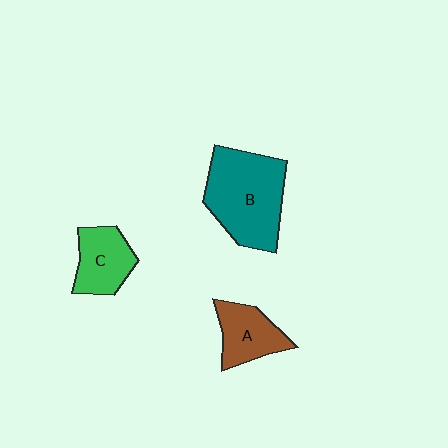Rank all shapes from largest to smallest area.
From largest to smallest: B (teal), C (green), A (brown).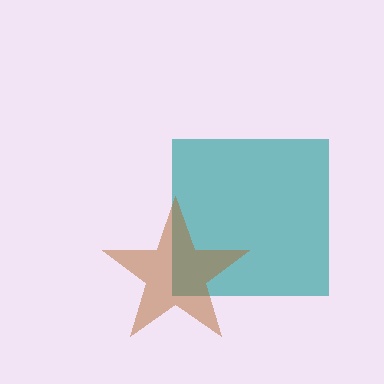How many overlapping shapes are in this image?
There are 2 overlapping shapes in the image.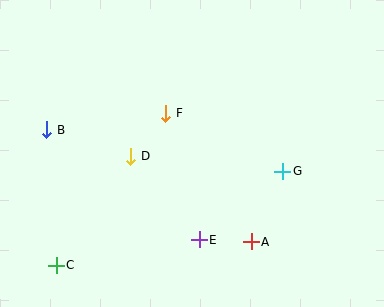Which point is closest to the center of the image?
Point F at (166, 113) is closest to the center.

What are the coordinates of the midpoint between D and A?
The midpoint between D and A is at (191, 199).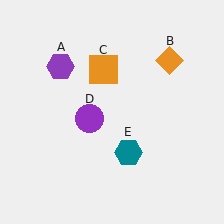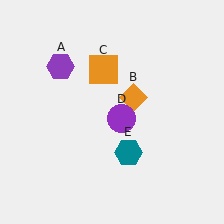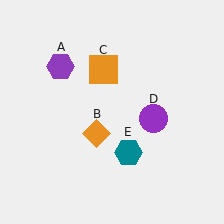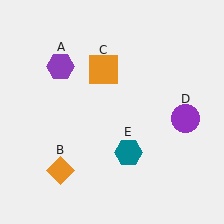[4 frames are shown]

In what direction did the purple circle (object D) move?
The purple circle (object D) moved right.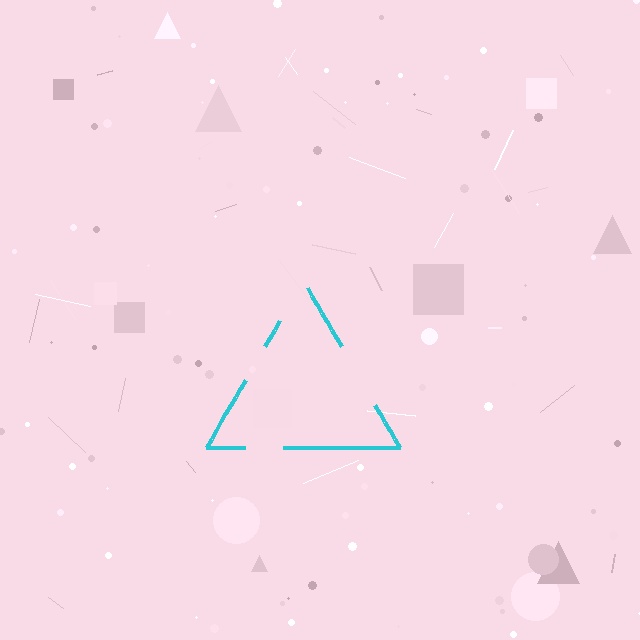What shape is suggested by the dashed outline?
The dashed outline suggests a triangle.